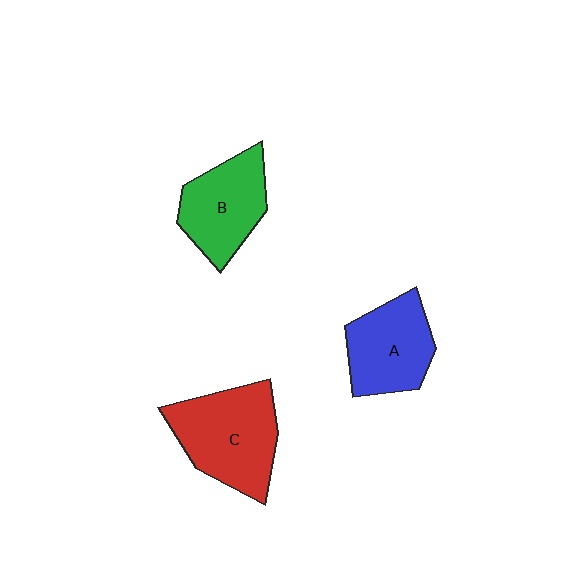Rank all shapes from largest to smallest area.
From largest to smallest: C (red), A (blue), B (green).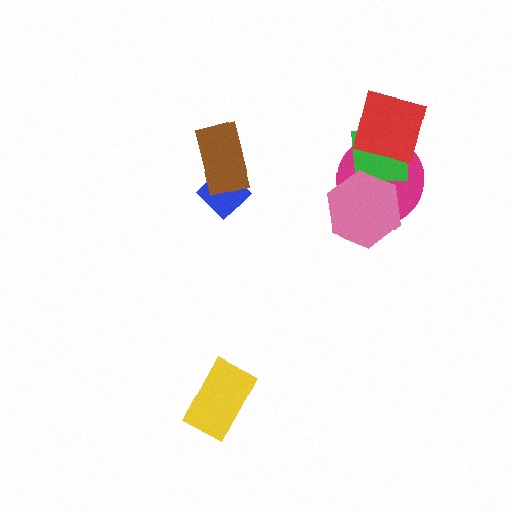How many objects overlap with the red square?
2 objects overlap with the red square.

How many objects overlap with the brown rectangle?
1 object overlaps with the brown rectangle.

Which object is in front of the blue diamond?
The brown rectangle is in front of the blue diamond.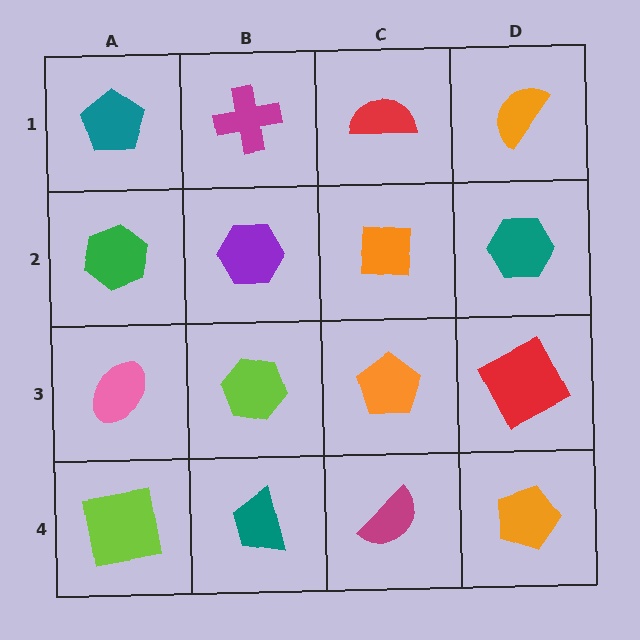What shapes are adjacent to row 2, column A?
A teal pentagon (row 1, column A), a pink ellipse (row 3, column A), a purple hexagon (row 2, column B).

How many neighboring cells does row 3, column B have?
4.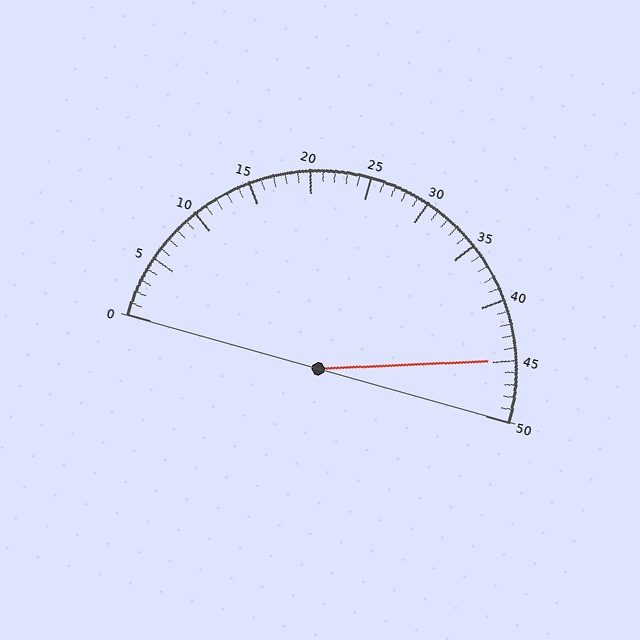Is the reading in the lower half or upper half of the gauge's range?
The reading is in the upper half of the range (0 to 50).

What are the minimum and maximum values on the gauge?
The gauge ranges from 0 to 50.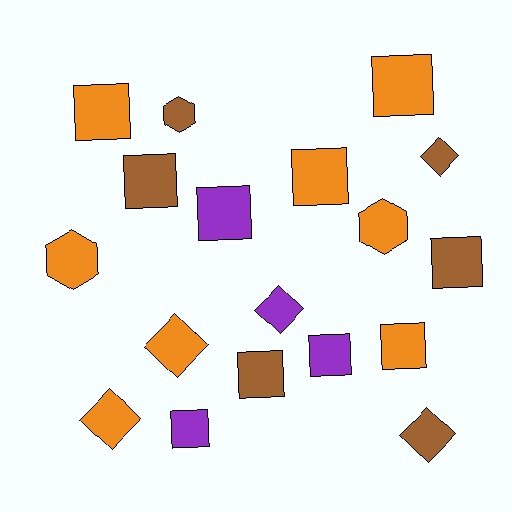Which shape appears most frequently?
Square, with 10 objects.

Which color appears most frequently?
Orange, with 8 objects.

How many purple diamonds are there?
There is 1 purple diamond.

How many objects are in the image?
There are 18 objects.